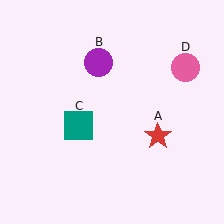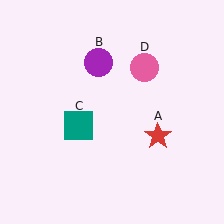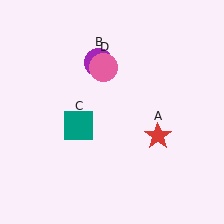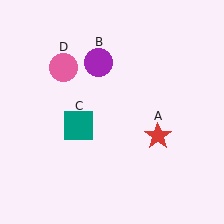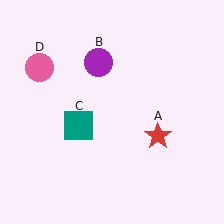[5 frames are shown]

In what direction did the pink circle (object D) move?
The pink circle (object D) moved left.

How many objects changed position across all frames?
1 object changed position: pink circle (object D).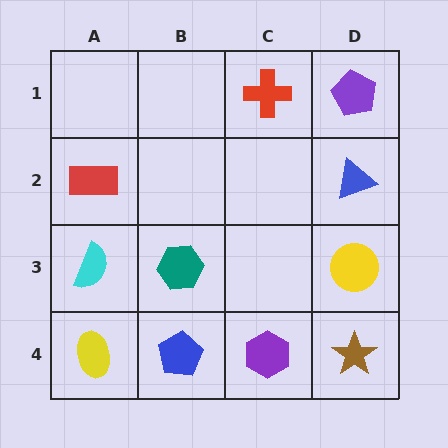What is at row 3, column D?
A yellow circle.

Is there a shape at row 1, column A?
No, that cell is empty.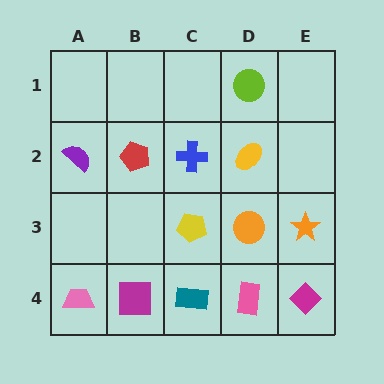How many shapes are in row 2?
4 shapes.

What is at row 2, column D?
A yellow ellipse.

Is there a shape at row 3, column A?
No, that cell is empty.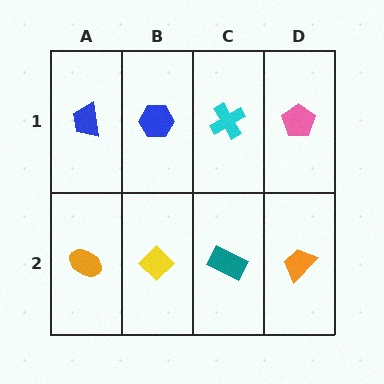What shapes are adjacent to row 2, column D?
A pink pentagon (row 1, column D), a teal rectangle (row 2, column C).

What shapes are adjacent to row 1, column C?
A teal rectangle (row 2, column C), a blue hexagon (row 1, column B), a pink pentagon (row 1, column D).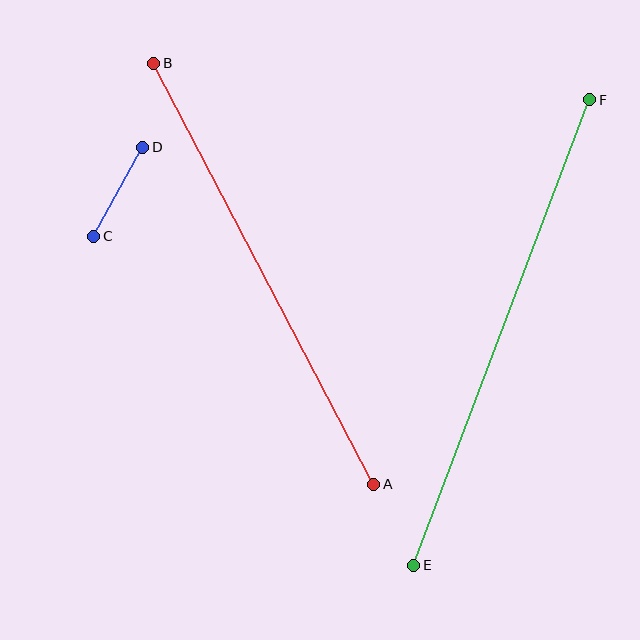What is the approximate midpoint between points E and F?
The midpoint is at approximately (502, 332) pixels.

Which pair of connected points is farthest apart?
Points E and F are farthest apart.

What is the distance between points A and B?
The distance is approximately 475 pixels.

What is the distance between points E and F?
The distance is approximately 498 pixels.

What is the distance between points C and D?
The distance is approximately 102 pixels.